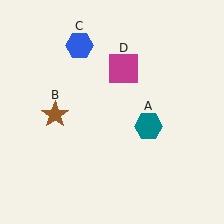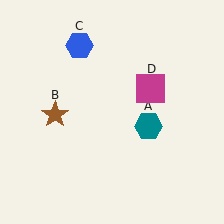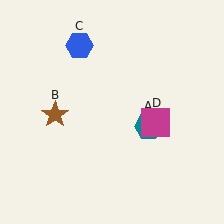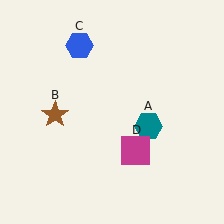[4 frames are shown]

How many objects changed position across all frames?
1 object changed position: magenta square (object D).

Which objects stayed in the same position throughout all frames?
Teal hexagon (object A) and brown star (object B) and blue hexagon (object C) remained stationary.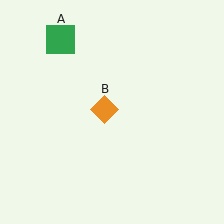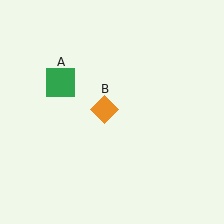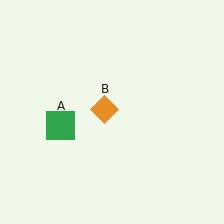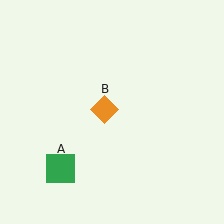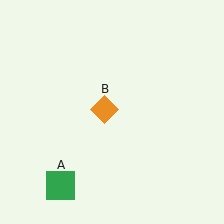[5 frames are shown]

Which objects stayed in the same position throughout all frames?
Orange diamond (object B) remained stationary.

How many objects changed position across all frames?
1 object changed position: green square (object A).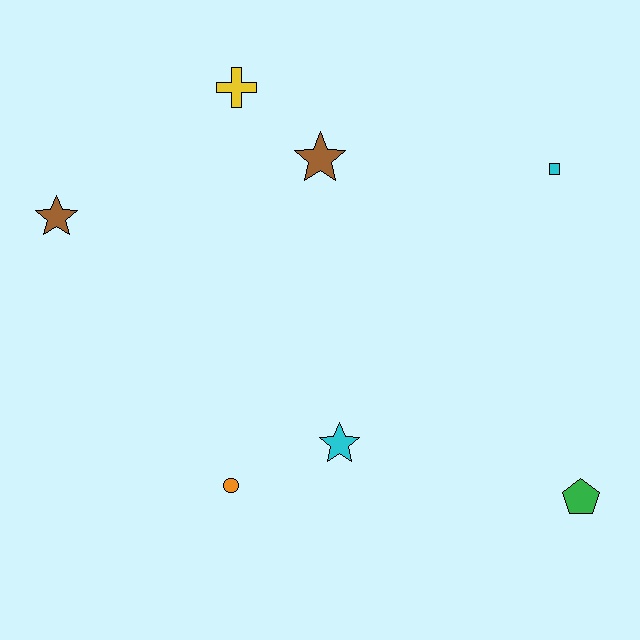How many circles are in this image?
There is 1 circle.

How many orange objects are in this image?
There is 1 orange object.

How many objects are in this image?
There are 7 objects.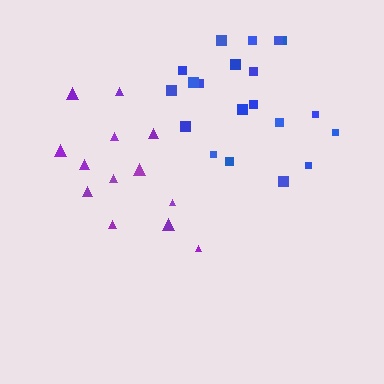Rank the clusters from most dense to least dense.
blue, purple.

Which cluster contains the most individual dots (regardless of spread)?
Blue (20).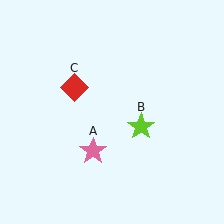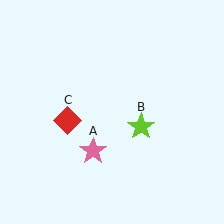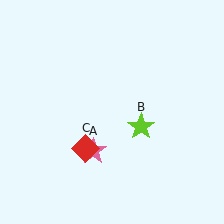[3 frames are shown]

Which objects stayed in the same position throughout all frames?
Pink star (object A) and lime star (object B) remained stationary.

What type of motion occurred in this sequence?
The red diamond (object C) rotated counterclockwise around the center of the scene.